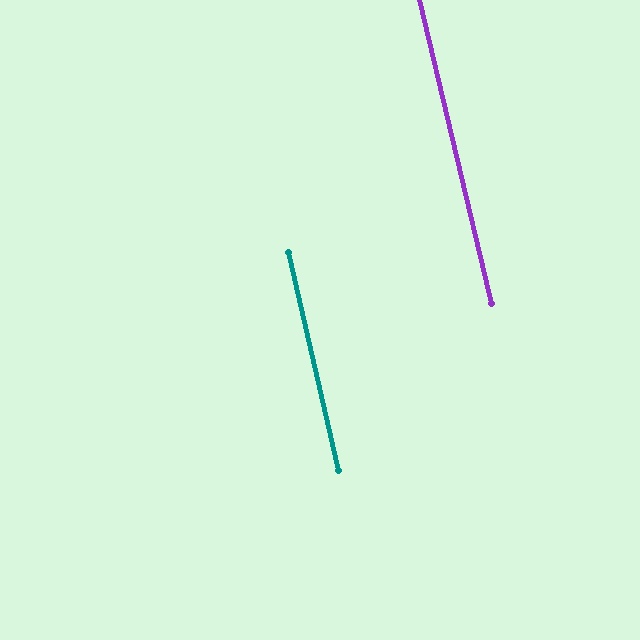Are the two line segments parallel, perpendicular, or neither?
Parallel — their directions differ by only 0.3°.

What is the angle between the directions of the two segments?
Approximately 0 degrees.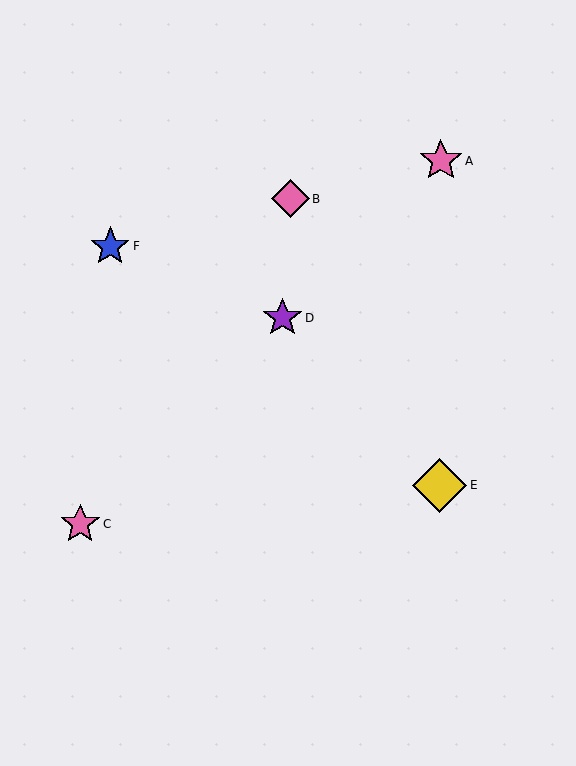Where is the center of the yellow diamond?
The center of the yellow diamond is at (440, 485).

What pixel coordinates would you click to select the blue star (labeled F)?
Click at (110, 246) to select the blue star F.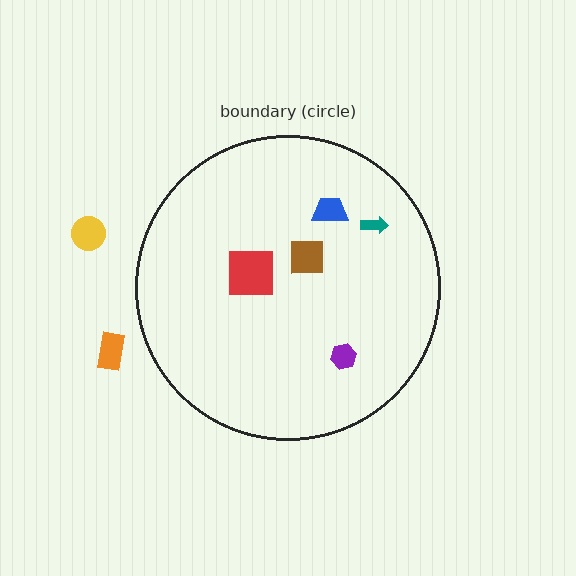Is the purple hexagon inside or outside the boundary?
Inside.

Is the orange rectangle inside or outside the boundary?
Outside.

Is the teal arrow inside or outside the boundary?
Inside.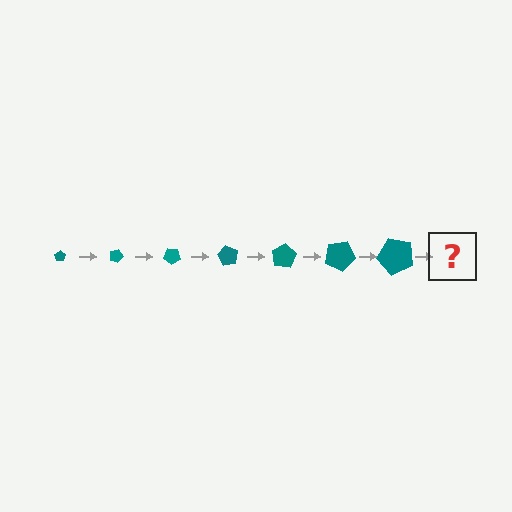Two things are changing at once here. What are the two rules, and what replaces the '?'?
The two rules are that the pentagon grows larger each step and it rotates 20 degrees each step. The '?' should be a pentagon, larger than the previous one and rotated 140 degrees from the start.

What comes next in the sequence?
The next element should be a pentagon, larger than the previous one and rotated 140 degrees from the start.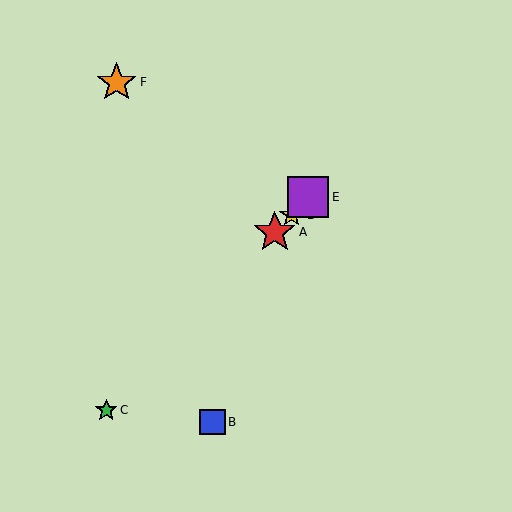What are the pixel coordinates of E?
Object E is at (308, 197).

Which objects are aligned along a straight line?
Objects A, C, D, E are aligned along a straight line.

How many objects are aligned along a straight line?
4 objects (A, C, D, E) are aligned along a straight line.